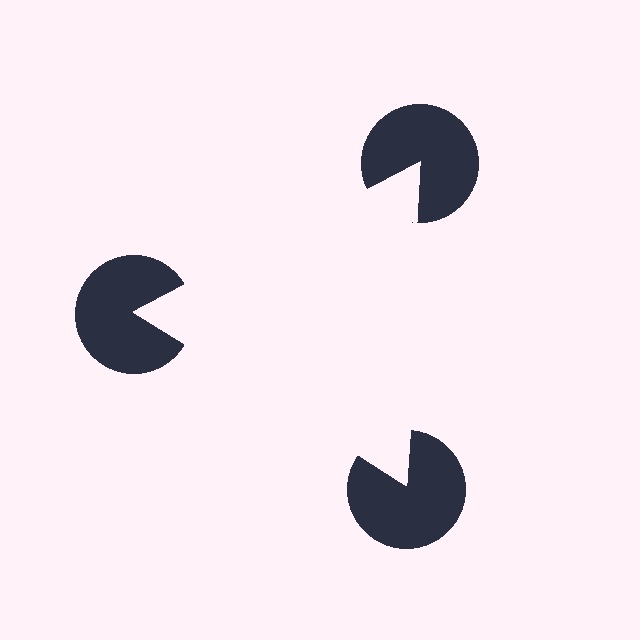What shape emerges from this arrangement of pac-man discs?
An illusory triangle — its edges are inferred from the aligned wedge cuts in the pac-man discs, not physically drawn.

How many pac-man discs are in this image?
There are 3 — one at each vertex of the illusory triangle.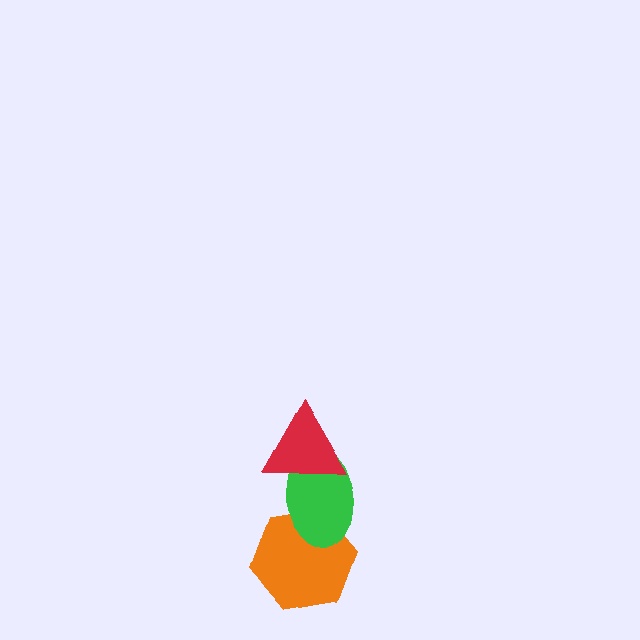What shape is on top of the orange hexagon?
The green ellipse is on top of the orange hexagon.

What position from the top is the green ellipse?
The green ellipse is 2nd from the top.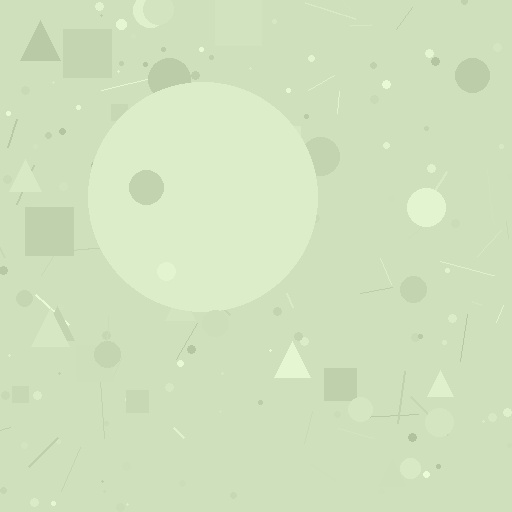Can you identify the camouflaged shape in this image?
The camouflaged shape is a circle.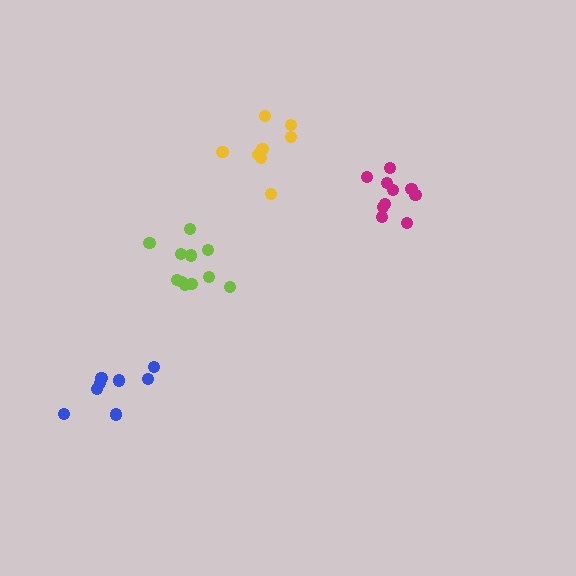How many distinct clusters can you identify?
There are 4 distinct clusters.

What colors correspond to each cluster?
The clusters are colored: magenta, lime, yellow, blue.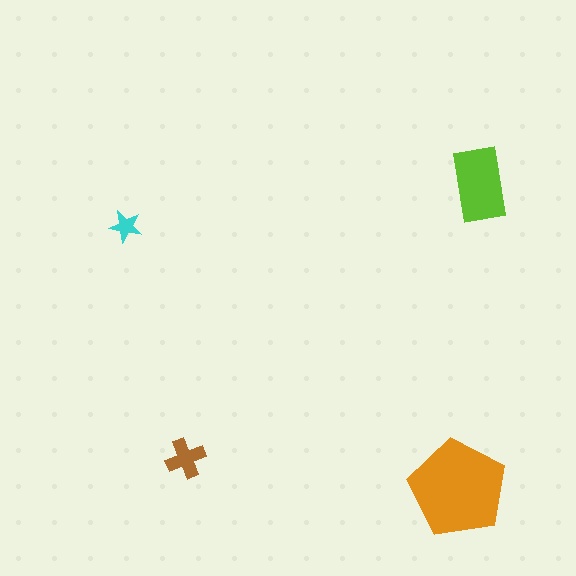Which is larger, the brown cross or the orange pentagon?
The orange pentagon.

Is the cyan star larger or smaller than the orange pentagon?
Smaller.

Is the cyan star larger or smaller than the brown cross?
Smaller.